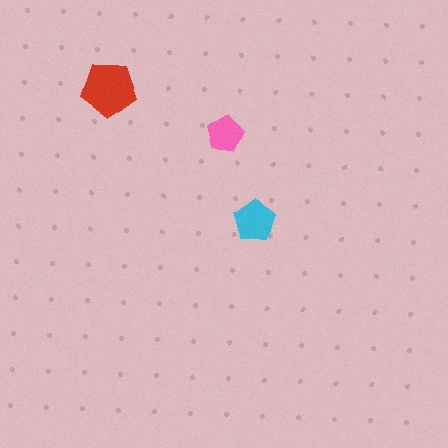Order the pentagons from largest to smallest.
the red one, the cyan one, the pink one.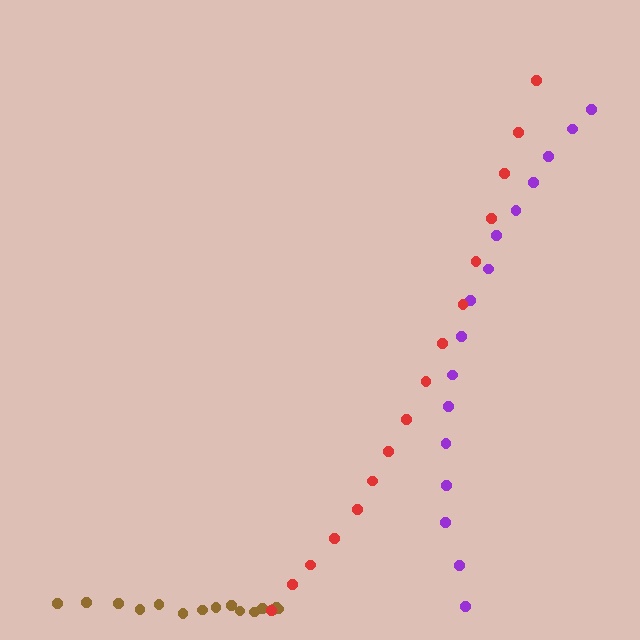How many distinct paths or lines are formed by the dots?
There are 3 distinct paths.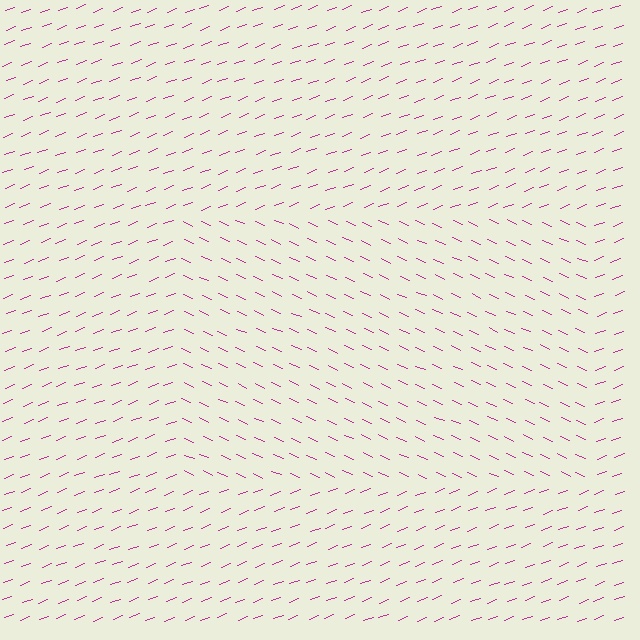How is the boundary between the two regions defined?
The boundary is defined purely by a change in line orientation (approximately 45 degrees difference). All lines are the same color and thickness.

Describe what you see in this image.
The image is filled with small magenta line segments. A rectangle region in the image has lines oriented differently from the surrounding lines, creating a visible texture boundary.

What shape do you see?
I see a rectangle.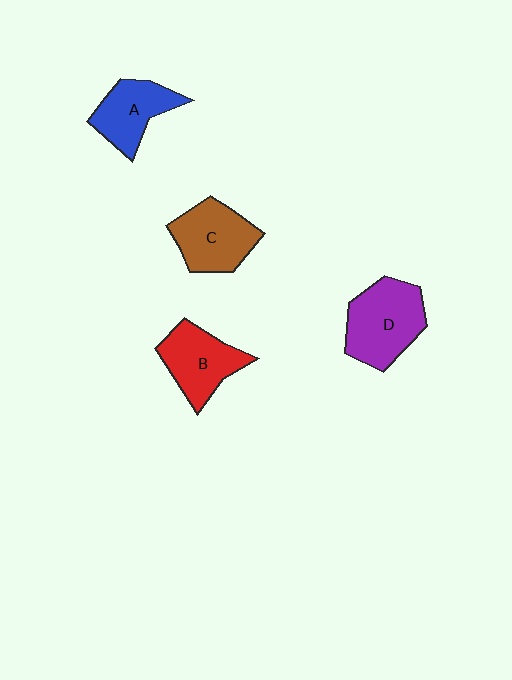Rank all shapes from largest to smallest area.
From largest to smallest: D (purple), C (brown), B (red), A (blue).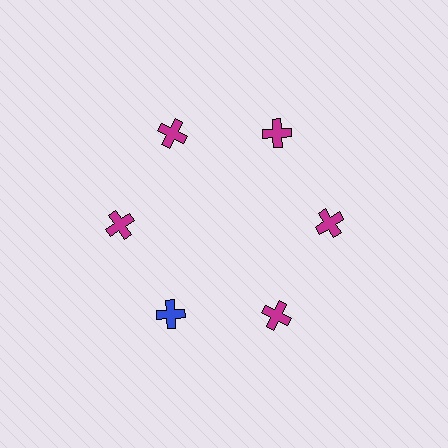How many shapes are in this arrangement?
There are 6 shapes arranged in a ring pattern.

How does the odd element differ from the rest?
It has a different color: blue instead of magenta.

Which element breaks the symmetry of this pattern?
The blue cross at roughly the 7 o'clock position breaks the symmetry. All other shapes are magenta crosses.